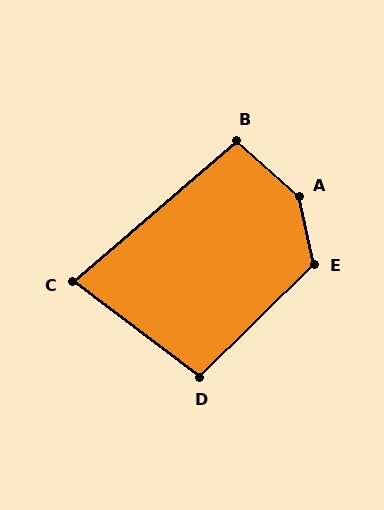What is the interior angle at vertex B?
Approximately 98 degrees (obtuse).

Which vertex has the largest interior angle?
A, at approximately 144 degrees.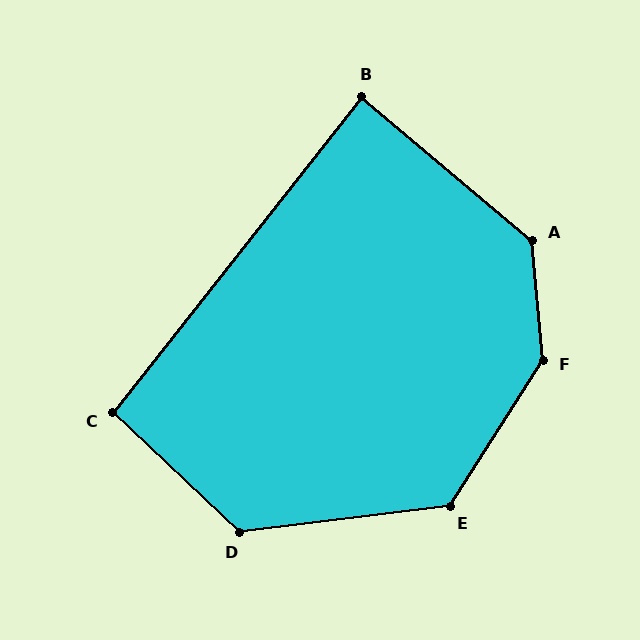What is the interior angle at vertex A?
Approximately 135 degrees (obtuse).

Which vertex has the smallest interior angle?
B, at approximately 88 degrees.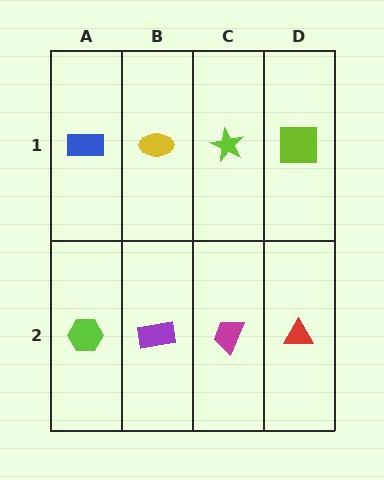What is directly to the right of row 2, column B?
A magenta trapezoid.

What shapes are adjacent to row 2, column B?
A yellow ellipse (row 1, column B), a lime hexagon (row 2, column A), a magenta trapezoid (row 2, column C).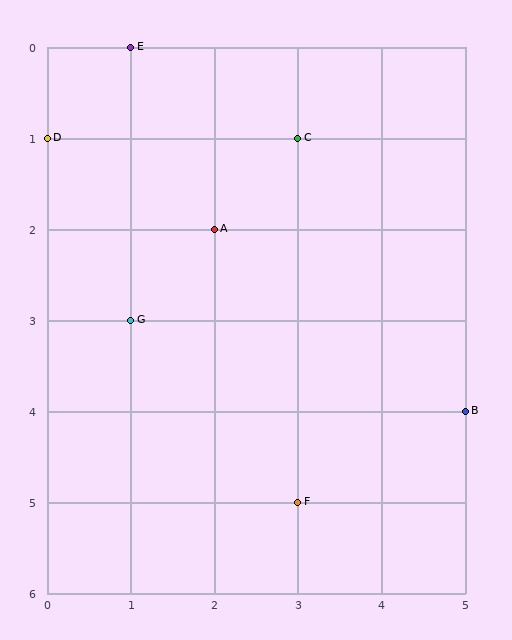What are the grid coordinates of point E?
Point E is at grid coordinates (1, 0).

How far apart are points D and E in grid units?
Points D and E are 1 column and 1 row apart (about 1.4 grid units diagonally).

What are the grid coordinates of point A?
Point A is at grid coordinates (2, 2).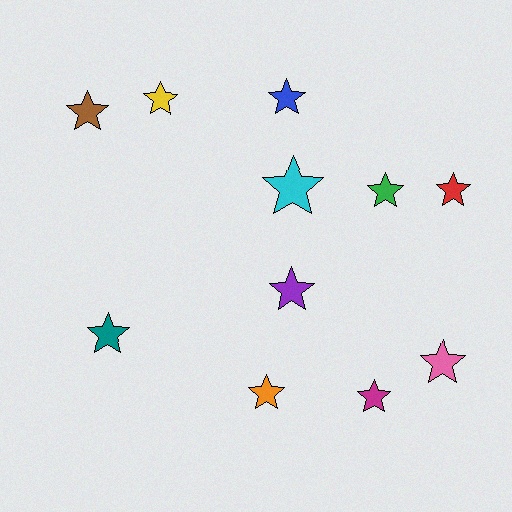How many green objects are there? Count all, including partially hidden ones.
There is 1 green object.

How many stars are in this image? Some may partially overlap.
There are 11 stars.